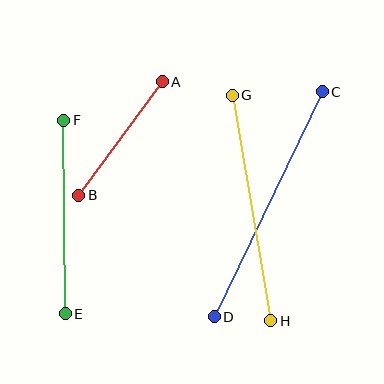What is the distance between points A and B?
The distance is approximately 141 pixels.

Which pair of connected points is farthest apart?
Points C and D are farthest apart.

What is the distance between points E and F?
The distance is approximately 193 pixels.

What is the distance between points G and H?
The distance is approximately 229 pixels.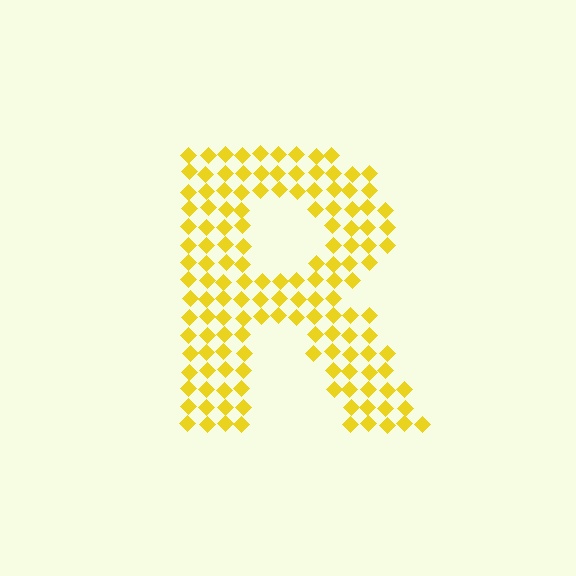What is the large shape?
The large shape is the letter R.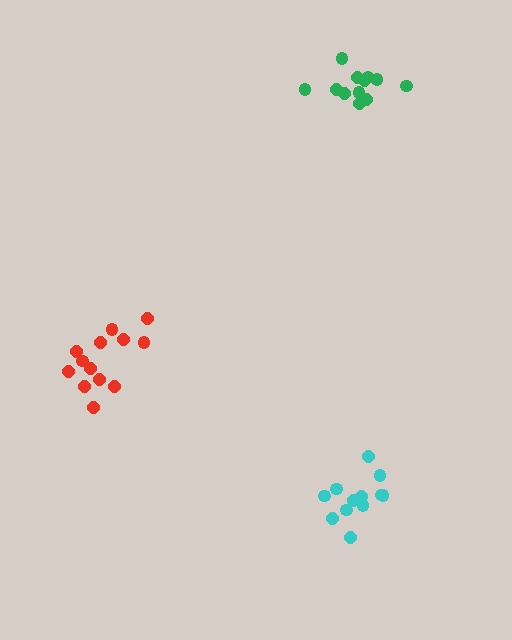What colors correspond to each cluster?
The clusters are colored: red, cyan, green.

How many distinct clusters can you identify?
There are 3 distinct clusters.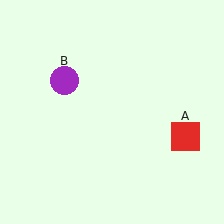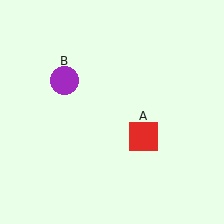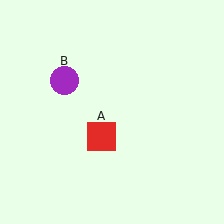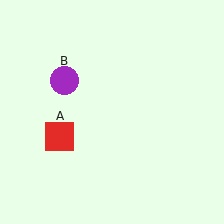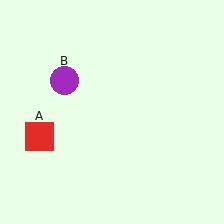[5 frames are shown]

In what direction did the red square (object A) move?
The red square (object A) moved left.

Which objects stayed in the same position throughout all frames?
Purple circle (object B) remained stationary.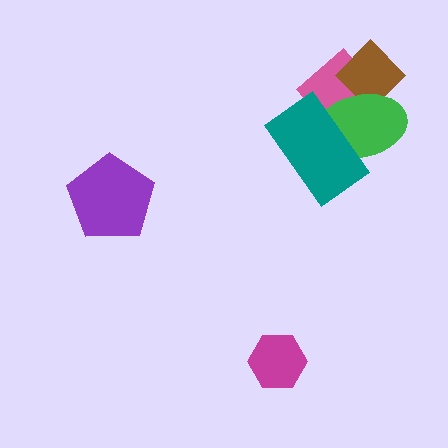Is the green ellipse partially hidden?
Yes, it is partially covered by another shape.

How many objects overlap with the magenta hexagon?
0 objects overlap with the magenta hexagon.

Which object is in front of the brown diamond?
The green ellipse is in front of the brown diamond.